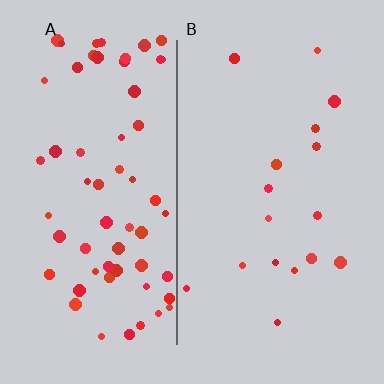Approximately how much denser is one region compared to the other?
Approximately 3.8× — region A over region B.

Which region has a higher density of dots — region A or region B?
A (the left).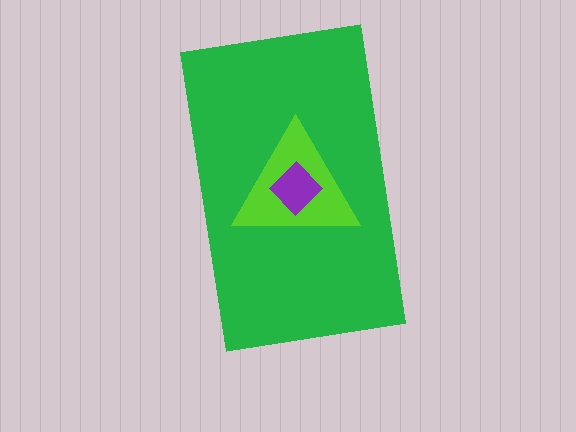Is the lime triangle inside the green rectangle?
Yes.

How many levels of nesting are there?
3.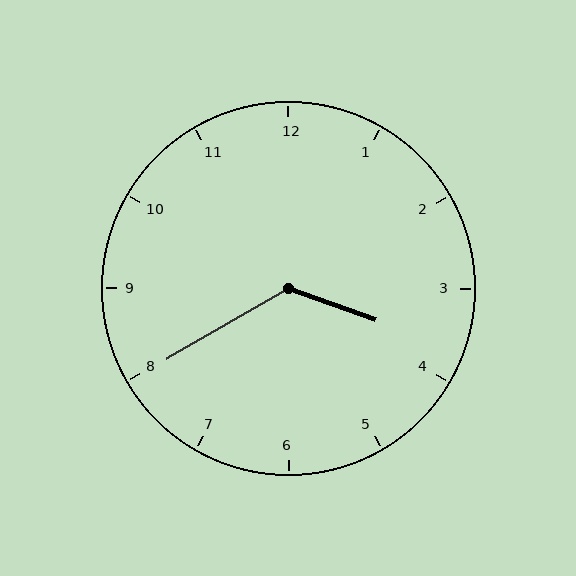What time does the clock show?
3:40.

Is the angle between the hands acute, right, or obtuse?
It is obtuse.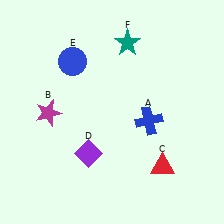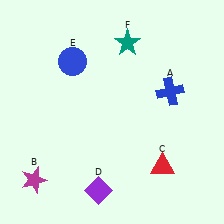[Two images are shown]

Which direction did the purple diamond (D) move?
The purple diamond (D) moved down.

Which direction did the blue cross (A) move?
The blue cross (A) moved up.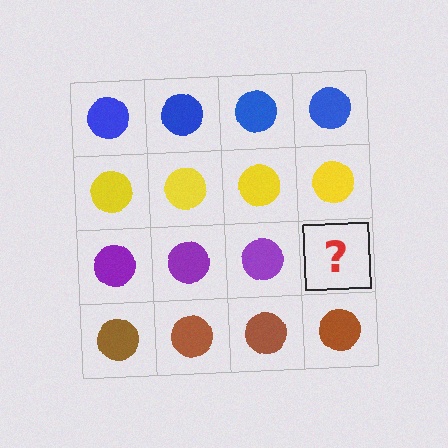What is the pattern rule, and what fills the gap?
The rule is that each row has a consistent color. The gap should be filled with a purple circle.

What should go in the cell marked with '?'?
The missing cell should contain a purple circle.